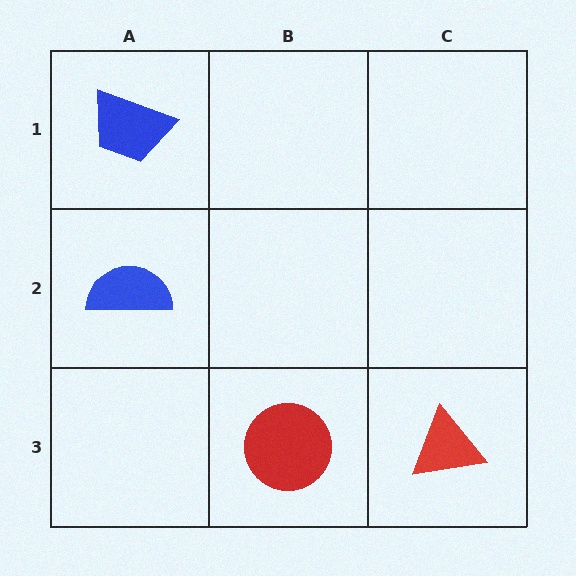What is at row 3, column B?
A red circle.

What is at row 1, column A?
A blue trapezoid.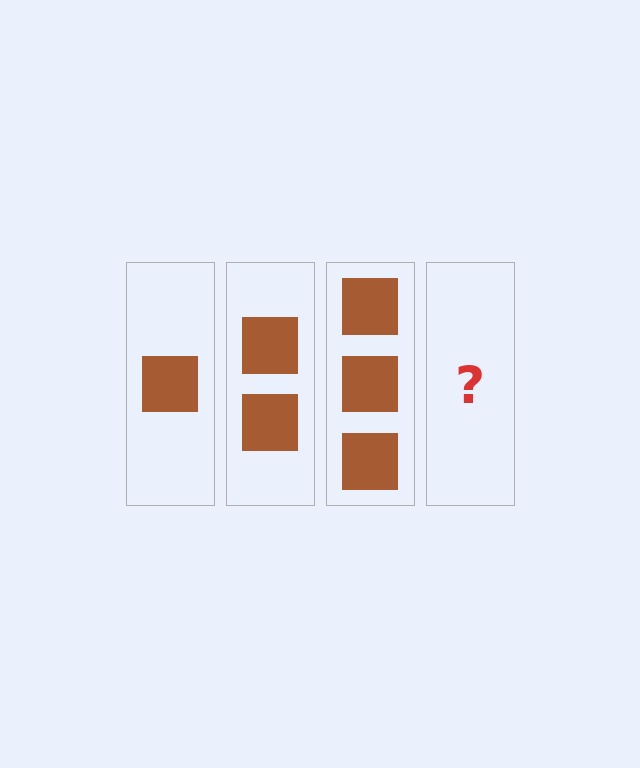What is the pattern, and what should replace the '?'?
The pattern is that each step adds one more square. The '?' should be 4 squares.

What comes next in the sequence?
The next element should be 4 squares.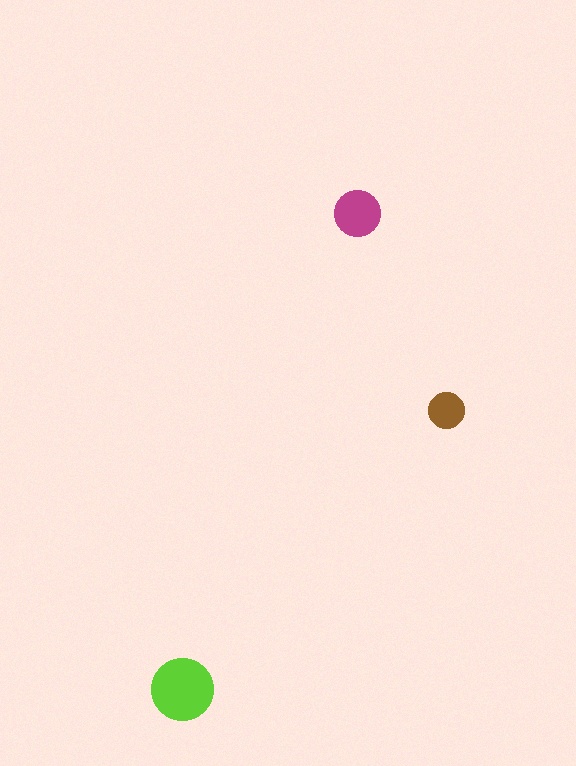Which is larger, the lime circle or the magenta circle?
The lime one.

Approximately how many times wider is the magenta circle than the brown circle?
About 1.5 times wider.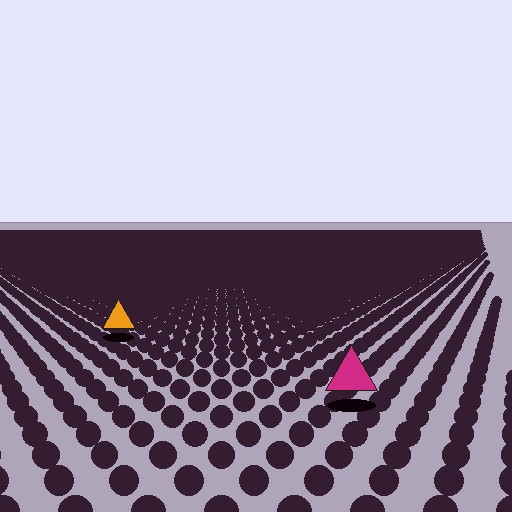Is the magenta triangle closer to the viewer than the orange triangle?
Yes. The magenta triangle is closer — you can tell from the texture gradient: the ground texture is coarser near it.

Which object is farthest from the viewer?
The orange triangle is farthest from the viewer. It appears smaller and the ground texture around it is denser.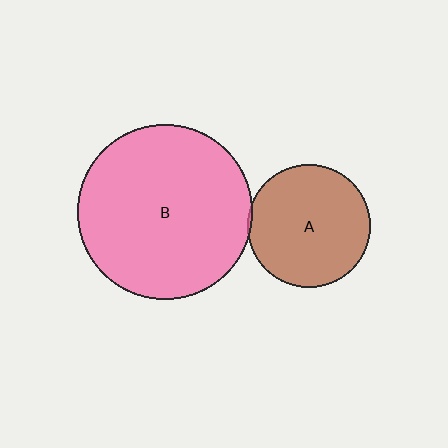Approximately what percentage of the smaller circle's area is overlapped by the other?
Approximately 5%.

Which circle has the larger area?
Circle B (pink).